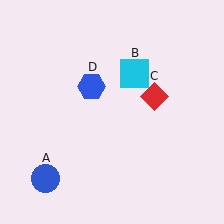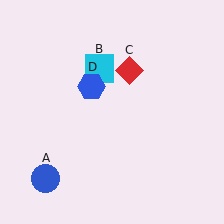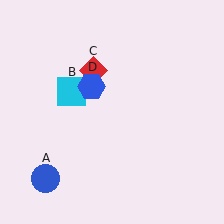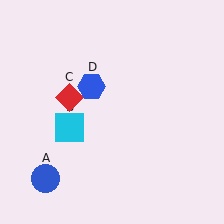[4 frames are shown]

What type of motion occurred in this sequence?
The cyan square (object B), red diamond (object C) rotated counterclockwise around the center of the scene.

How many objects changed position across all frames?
2 objects changed position: cyan square (object B), red diamond (object C).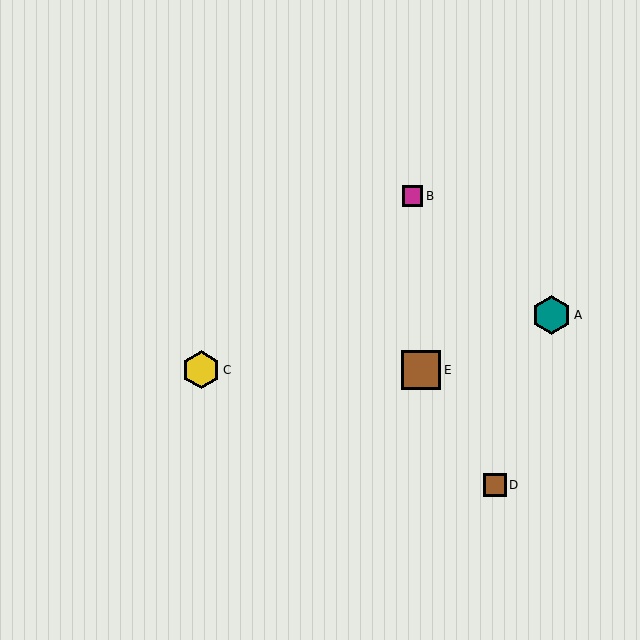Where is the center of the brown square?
The center of the brown square is at (495, 485).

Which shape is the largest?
The teal hexagon (labeled A) is the largest.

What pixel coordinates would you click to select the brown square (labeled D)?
Click at (495, 485) to select the brown square D.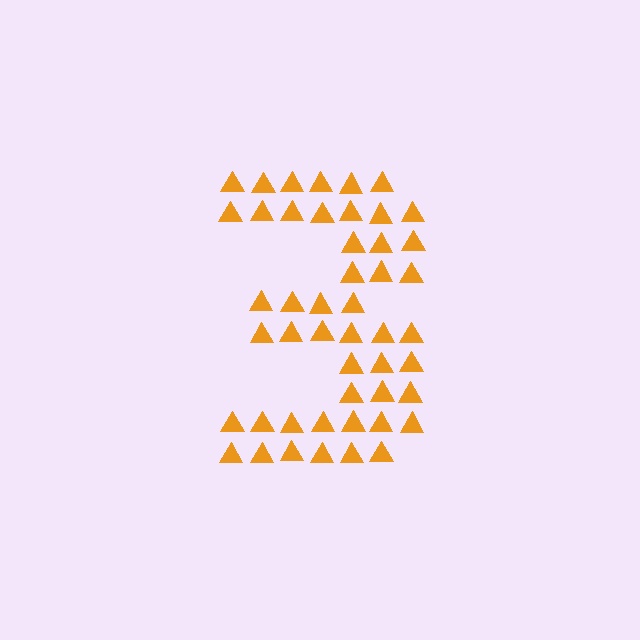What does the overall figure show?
The overall figure shows the digit 3.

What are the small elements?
The small elements are triangles.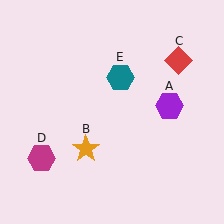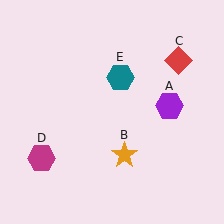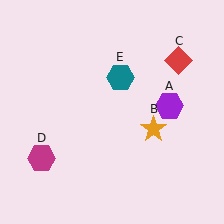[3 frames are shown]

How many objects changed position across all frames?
1 object changed position: orange star (object B).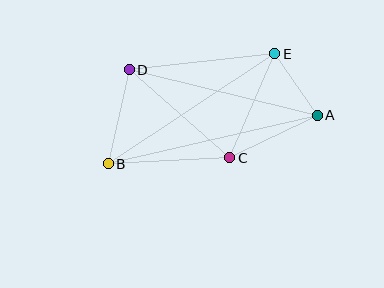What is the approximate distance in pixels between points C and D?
The distance between C and D is approximately 134 pixels.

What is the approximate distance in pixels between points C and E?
The distance between C and E is approximately 113 pixels.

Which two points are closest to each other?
Points A and E are closest to each other.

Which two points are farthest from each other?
Points A and B are farthest from each other.